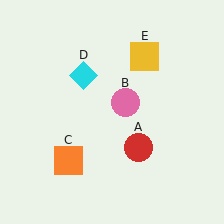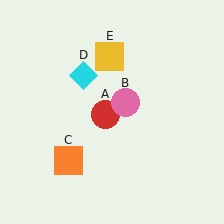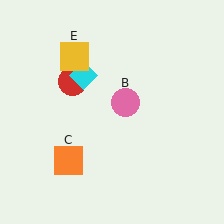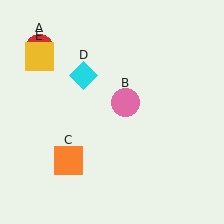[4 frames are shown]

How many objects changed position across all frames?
2 objects changed position: red circle (object A), yellow square (object E).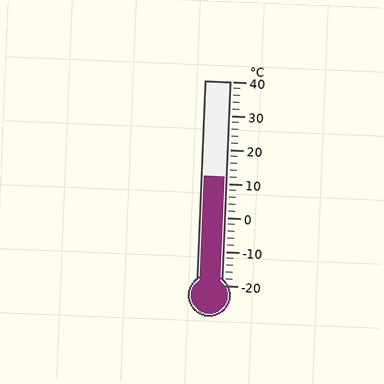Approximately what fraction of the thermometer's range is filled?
The thermometer is filled to approximately 55% of its range.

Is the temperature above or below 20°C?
The temperature is below 20°C.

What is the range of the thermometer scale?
The thermometer scale ranges from -20°C to 40°C.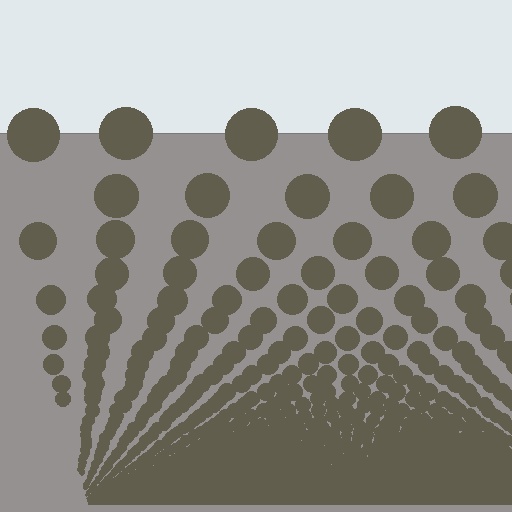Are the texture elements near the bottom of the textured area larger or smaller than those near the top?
Smaller. The gradient is inverted — elements near the bottom are smaller and denser.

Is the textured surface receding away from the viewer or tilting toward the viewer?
The surface appears to tilt toward the viewer. Texture elements get larger and sparser toward the top.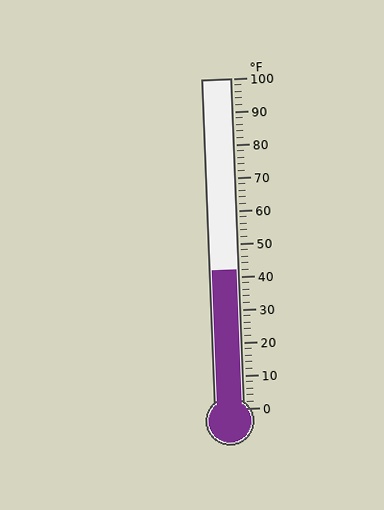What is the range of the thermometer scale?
The thermometer scale ranges from 0°F to 100°F.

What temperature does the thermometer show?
The thermometer shows approximately 42°F.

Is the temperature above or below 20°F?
The temperature is above 20°F.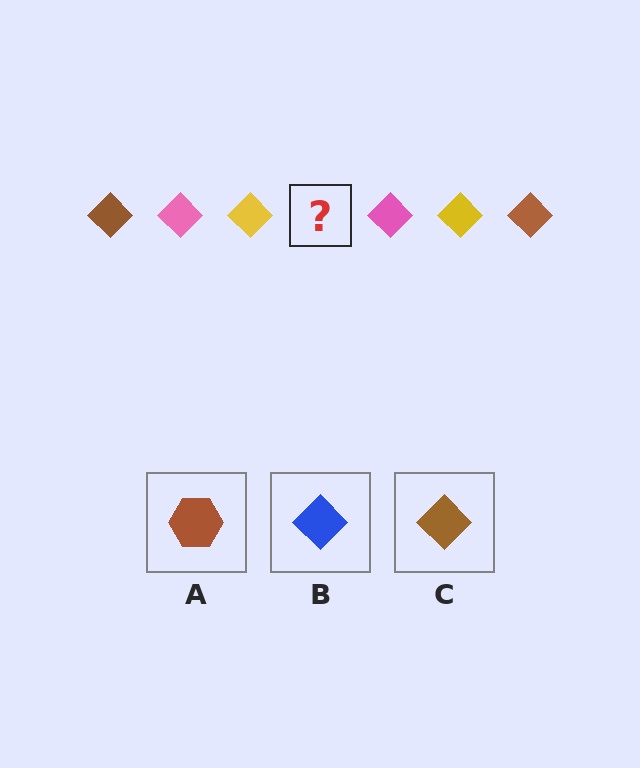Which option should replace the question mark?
Option C.